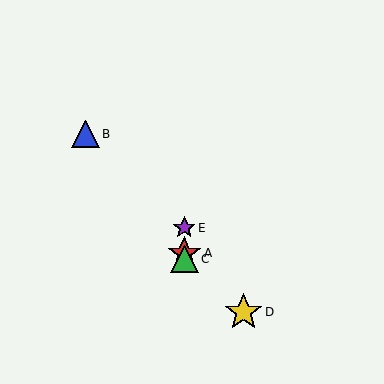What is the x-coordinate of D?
Object D is at x≈243.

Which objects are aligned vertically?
Objects A, C, E are aligned vertically.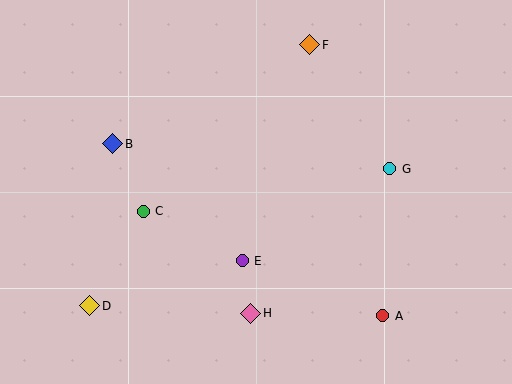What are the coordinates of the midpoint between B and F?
The midpoint between B and F is at (211, 94).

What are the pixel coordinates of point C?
Point C is at (143, 211).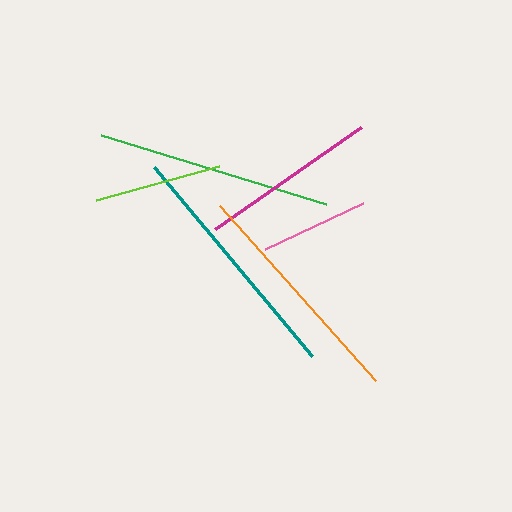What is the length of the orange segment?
The orange segment is approximately 234 pixels long.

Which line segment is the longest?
The teal line is the longest at approximately 247 pixels.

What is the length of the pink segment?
The pink segment is approximately 108 pixels long.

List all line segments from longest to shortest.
From longest to shortest: teal, green, orange, magenta, lime, pink.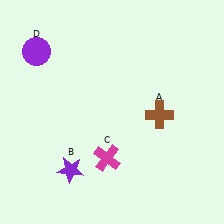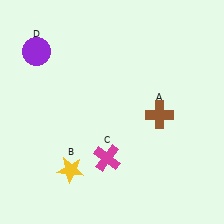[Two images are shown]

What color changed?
The star (B) changed from purple in Image 1 to yellow in Image 2.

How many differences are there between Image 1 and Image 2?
There is 1 difference between the two images.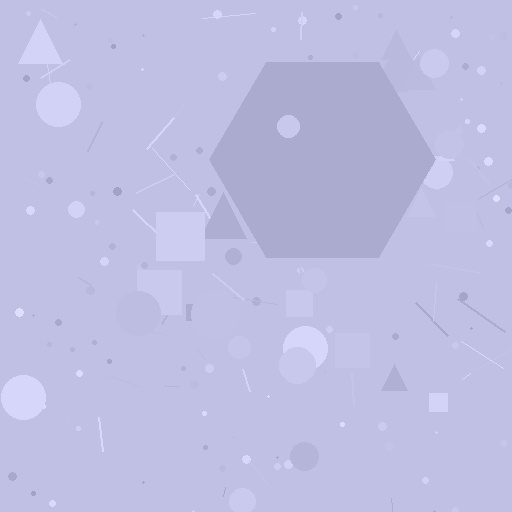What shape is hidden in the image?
A hexagon is hidden in the image.